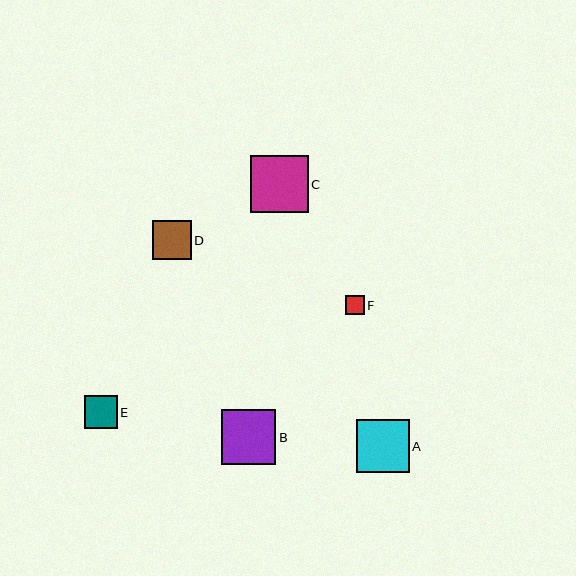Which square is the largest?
Square C is the largest with a size of approximately 57 pixels.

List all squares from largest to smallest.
From largest to smallest: C, B, A, D, E, F.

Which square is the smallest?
Square F is the smallest with a size of approximately 19 pixels.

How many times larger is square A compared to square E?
Square A is approximately 1.6 times the size of square E.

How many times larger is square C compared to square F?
Square C is approximately 3.0 times the size of square F.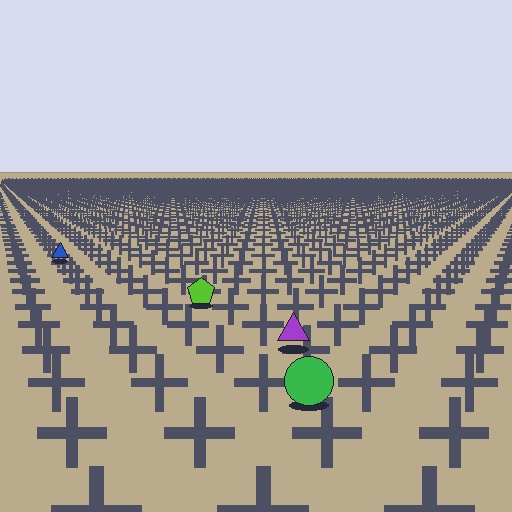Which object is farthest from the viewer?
The blue triangle is farthest from the viewer. It appears smaller and the ground texture around it is denser.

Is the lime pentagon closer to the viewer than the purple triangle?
No. The purple triangle is closer — you can tell from the texture gradient: the ground texture is coarser near it.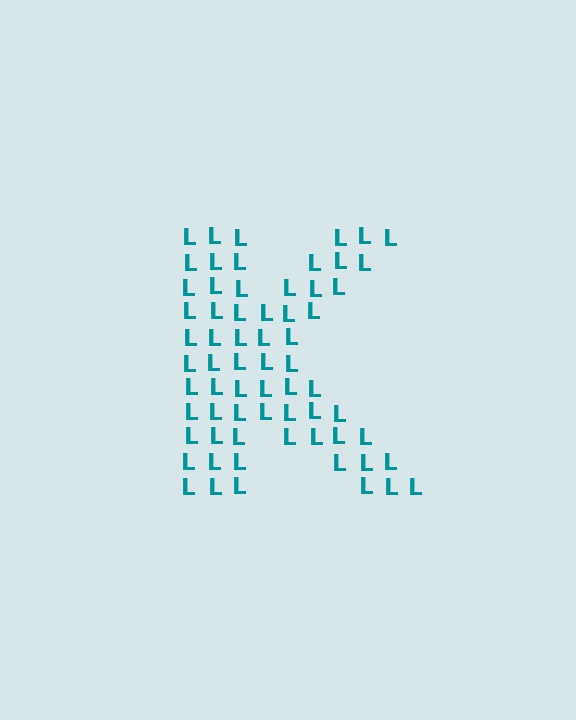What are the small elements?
The small elements are letter L's.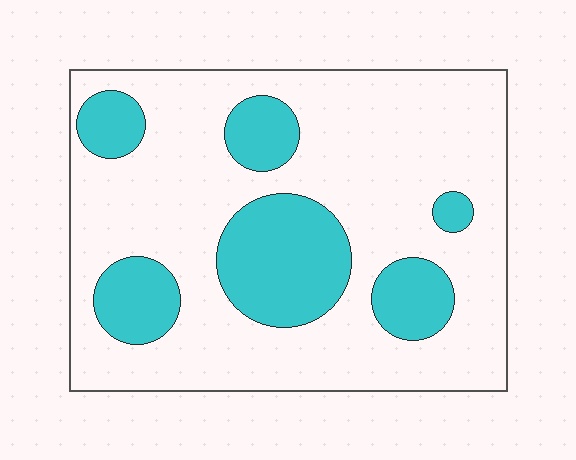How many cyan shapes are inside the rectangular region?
6.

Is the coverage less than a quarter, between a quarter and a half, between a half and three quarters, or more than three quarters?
Between a quarter and a half.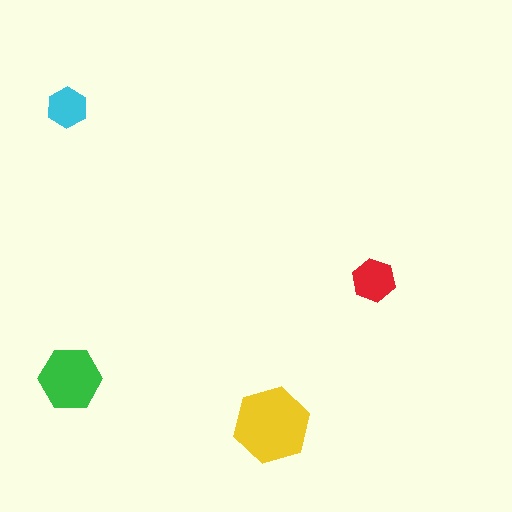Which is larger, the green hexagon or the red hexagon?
The green one.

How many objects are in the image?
There are 4 objects in the image.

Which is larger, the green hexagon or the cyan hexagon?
The green one.